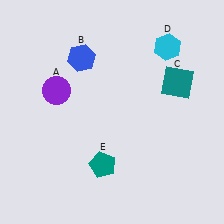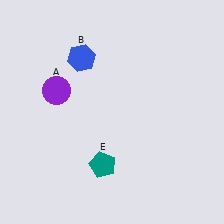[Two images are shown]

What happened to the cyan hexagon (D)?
The cyan hexagon (D) was removed in Image 2. It was in the top-right area of Image 1.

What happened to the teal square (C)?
The teal square (C) was removed in Image 2. It was in the top-right area of Image 1.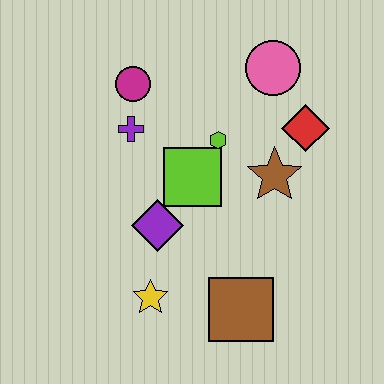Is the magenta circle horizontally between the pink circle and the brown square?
No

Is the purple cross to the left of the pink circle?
Yes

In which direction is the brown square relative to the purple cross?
The brown square is below the purple cross.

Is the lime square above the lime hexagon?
No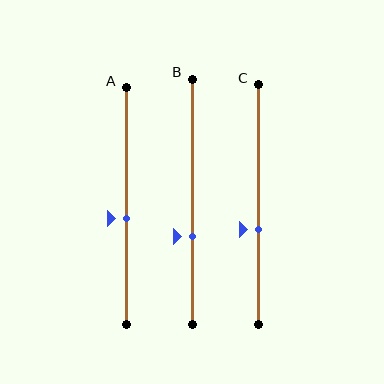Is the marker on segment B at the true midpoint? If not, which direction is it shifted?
No, the marker on segment B is shifted downward by about 14% of the segment length.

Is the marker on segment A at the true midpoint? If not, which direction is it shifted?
No, the marker on segment A is shifted downward by about 5% of the segment length.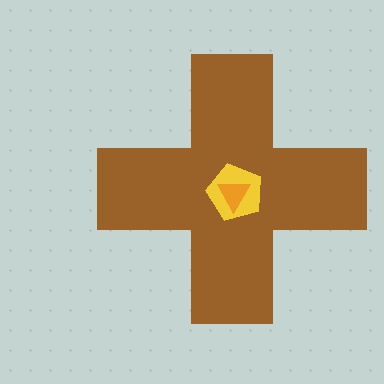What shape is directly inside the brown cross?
The yellow pentagon.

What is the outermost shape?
The brown cross.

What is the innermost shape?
The orange triangle.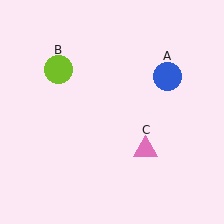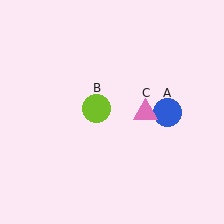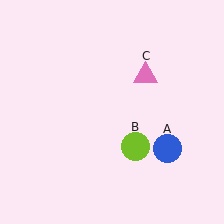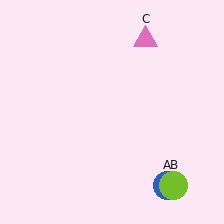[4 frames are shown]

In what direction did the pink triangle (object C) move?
The pink triangle (object C) moved up.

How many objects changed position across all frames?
3 objects changed position: blue circle (object A), lime circle (object B), pink triangle (object C).